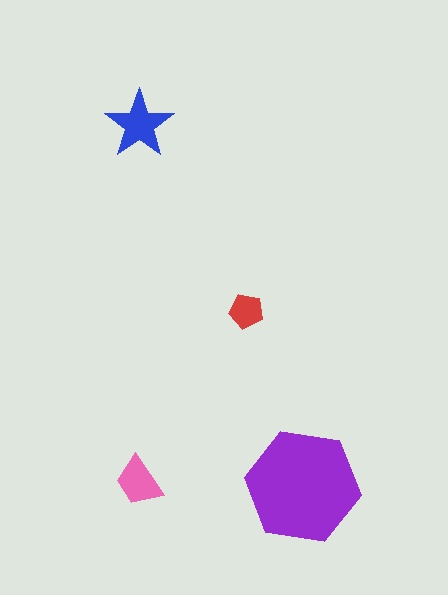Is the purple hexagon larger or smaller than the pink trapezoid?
Larger.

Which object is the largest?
The purple hexagon.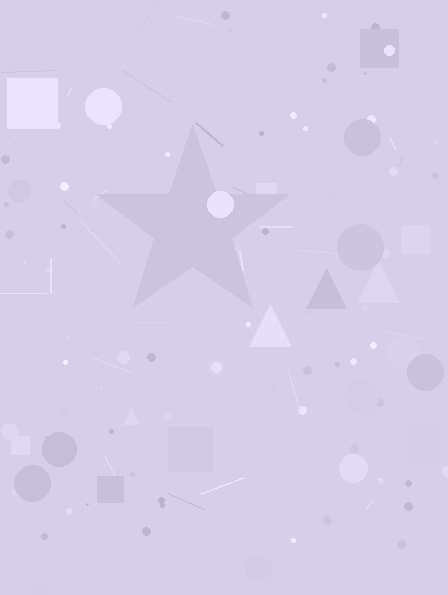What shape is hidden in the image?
A star is hidden in the image.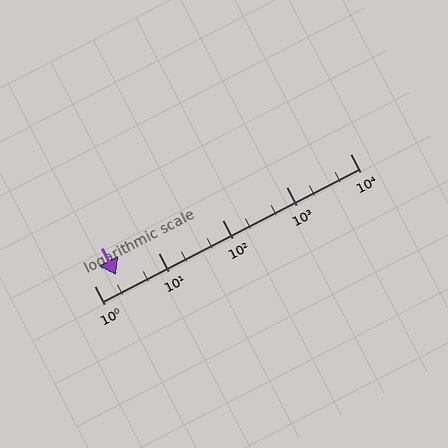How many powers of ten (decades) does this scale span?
The scale spans 4 decades, from 1 to 10000.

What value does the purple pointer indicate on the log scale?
The pointer indicates approximately 2.2.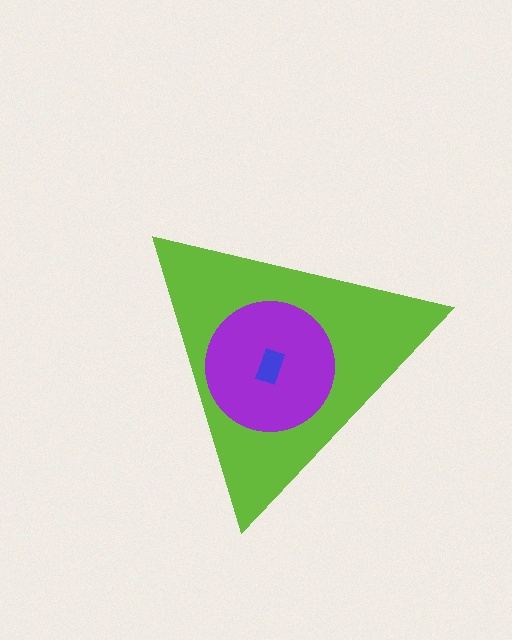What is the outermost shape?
The lime triangle.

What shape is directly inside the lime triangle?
The purple circle.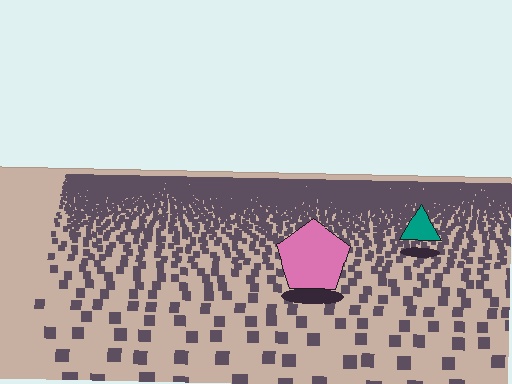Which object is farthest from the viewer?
The teal triangle is farthest from the viewer. It appears smaller and the ground texture around it is denser.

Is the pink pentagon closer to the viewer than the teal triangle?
Yes. The pink pentagon is closer — you can tell from the texture gradient: the ground texture is coarser near it.